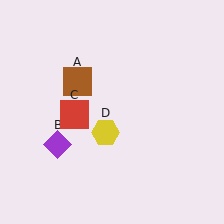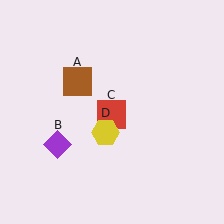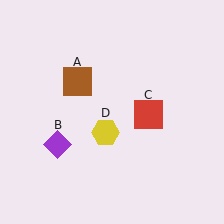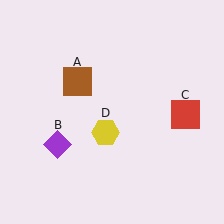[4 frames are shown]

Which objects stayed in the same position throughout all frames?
Brown square (object A) and purple diamond (object B) and yellow hexagon (object D) remained stationary.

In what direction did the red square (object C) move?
The red square (object C) moved right.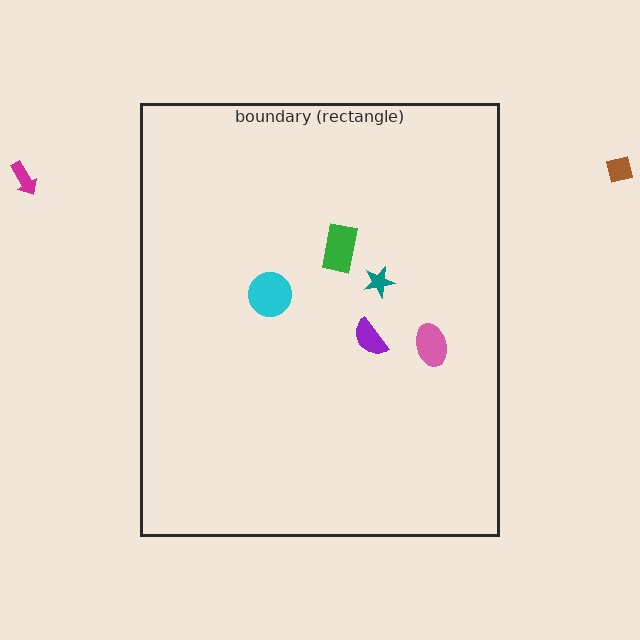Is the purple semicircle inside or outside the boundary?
Inside.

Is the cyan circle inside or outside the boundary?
Inside.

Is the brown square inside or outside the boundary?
Outside.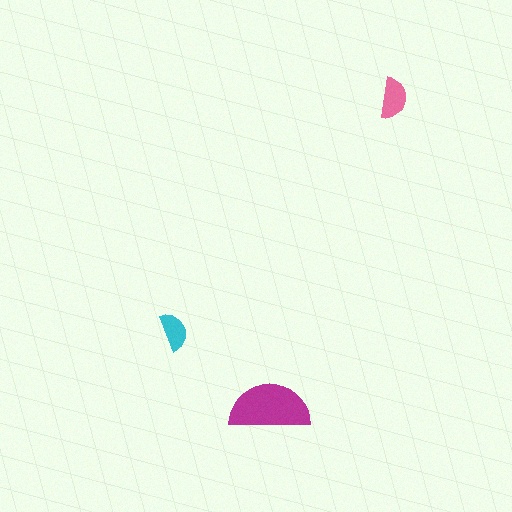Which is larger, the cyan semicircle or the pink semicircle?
The pink one.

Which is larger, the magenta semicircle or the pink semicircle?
The magenta one.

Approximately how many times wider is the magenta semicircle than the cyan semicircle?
About 2 times wider.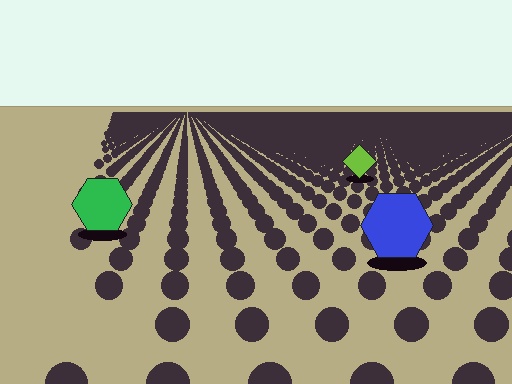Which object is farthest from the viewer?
The lime diamond is farthest from the viewer. It appears smaller and the ground texture around it is denser.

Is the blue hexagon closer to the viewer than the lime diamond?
Yes. The blue hexagon is closer — you can tell from the texture gradient: the ground texture is coarser near it.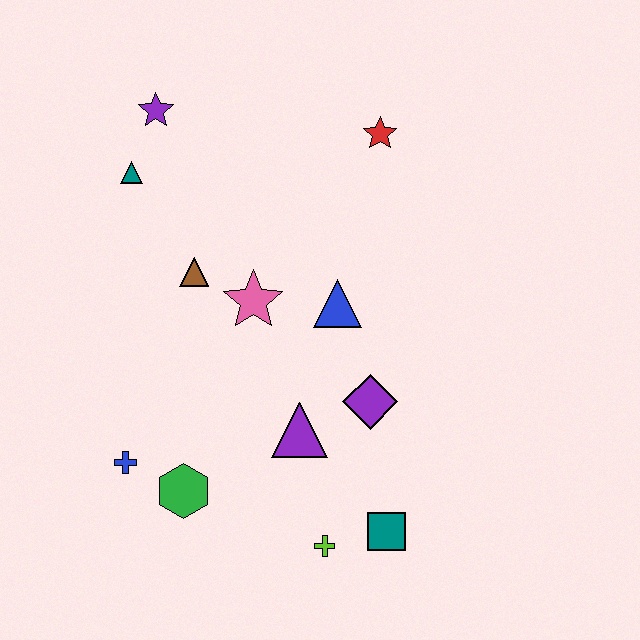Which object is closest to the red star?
The blue triangle is closest to the red star.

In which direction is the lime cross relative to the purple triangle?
The lime cross is below the purple triangle.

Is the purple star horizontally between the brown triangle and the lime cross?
No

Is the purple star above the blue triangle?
Yes